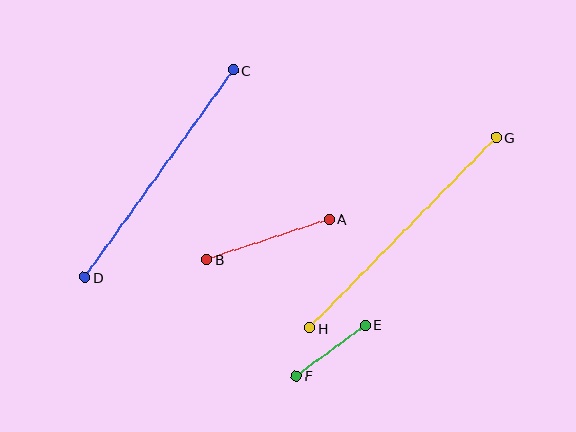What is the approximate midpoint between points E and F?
The midpoint is at approximately (331, 350) pixels.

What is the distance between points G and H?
The distance is approximately 266 pixels.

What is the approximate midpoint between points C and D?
The midpoint is at approximately (159, 174) pixels.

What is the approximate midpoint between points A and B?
The midpoint is at approximately (268, 239) pixels.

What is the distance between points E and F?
The distance is approximately 85 pixels.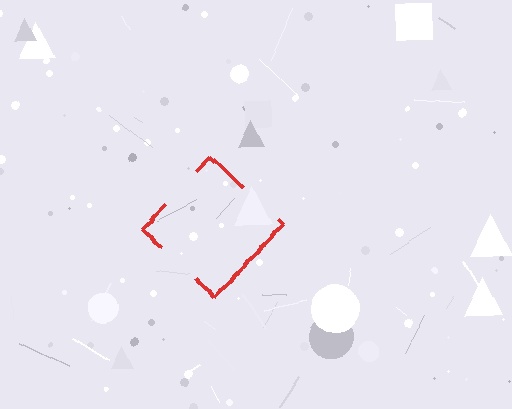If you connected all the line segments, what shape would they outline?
They would outline a diamond.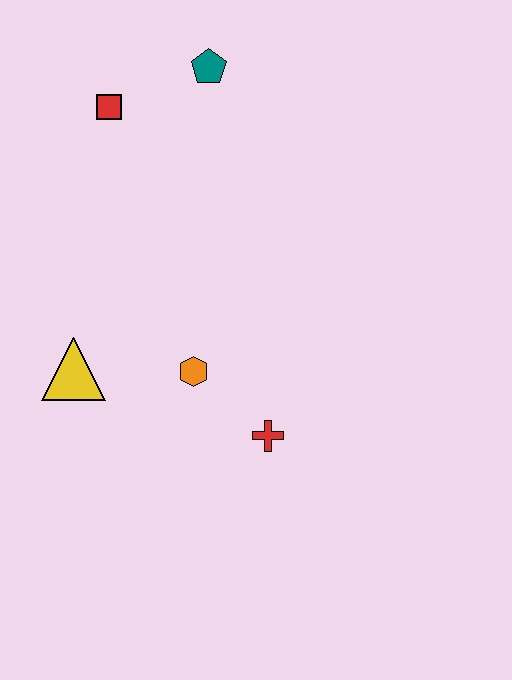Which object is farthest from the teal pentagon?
The red cross is farthest from the teal pentagon.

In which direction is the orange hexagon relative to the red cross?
The orange hexagon is to the left of the red cross.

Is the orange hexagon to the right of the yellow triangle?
Yes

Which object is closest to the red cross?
The orange hexagon is closest to the red cross.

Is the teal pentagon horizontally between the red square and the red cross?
Yes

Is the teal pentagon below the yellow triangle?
No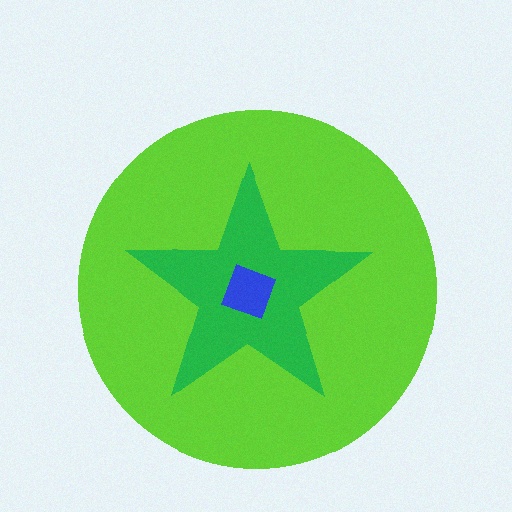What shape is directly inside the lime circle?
The green star.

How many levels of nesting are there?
3.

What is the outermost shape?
The lime circle.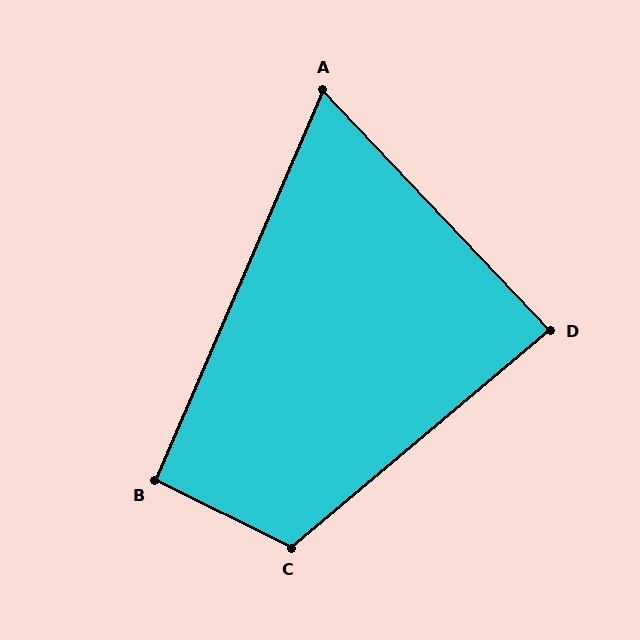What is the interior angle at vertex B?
Approximately 93 degrees (approximately right).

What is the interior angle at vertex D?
Approximately 87 degrees (approximately right).